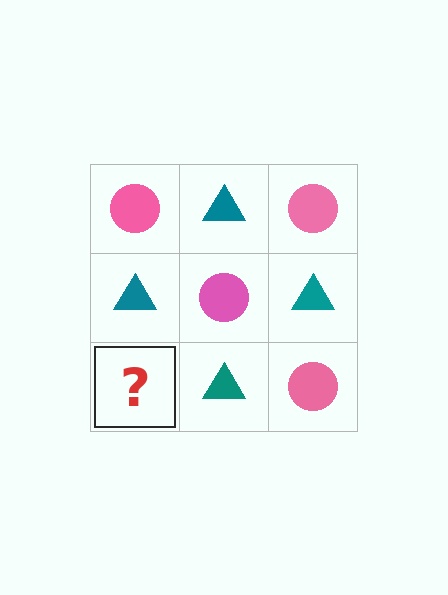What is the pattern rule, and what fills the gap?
The rule is that it alternates pink circle and teal triangle in a checkerboard pattern. The gap should be filled with a pink circle.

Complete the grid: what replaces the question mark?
The question mark should be replaced with a pink circle.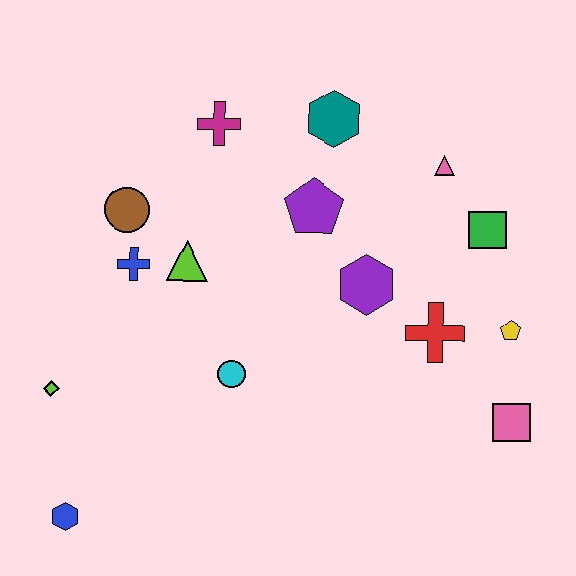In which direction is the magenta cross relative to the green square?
The magenta cross is to the left of the green square.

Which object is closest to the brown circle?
The blue cross is closest to the brown circle.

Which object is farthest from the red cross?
The blue hexagon is farthest from the red cross.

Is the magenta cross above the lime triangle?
Yes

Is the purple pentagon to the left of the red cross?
Yes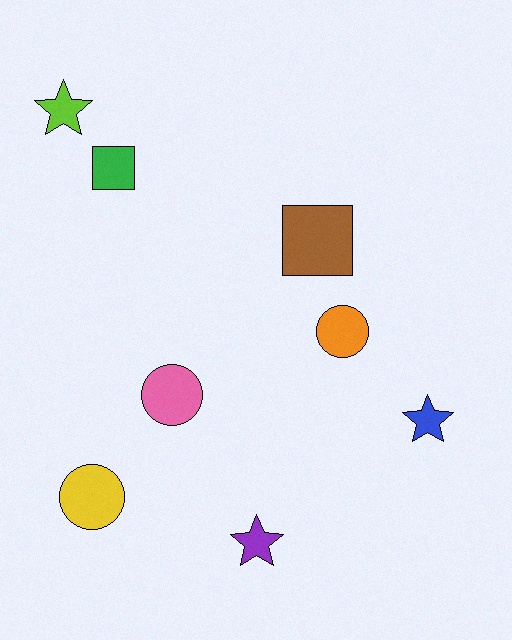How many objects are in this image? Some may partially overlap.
There are 8 objects.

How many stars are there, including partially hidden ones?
There are 3 stars.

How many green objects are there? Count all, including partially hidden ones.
There is 1 green object.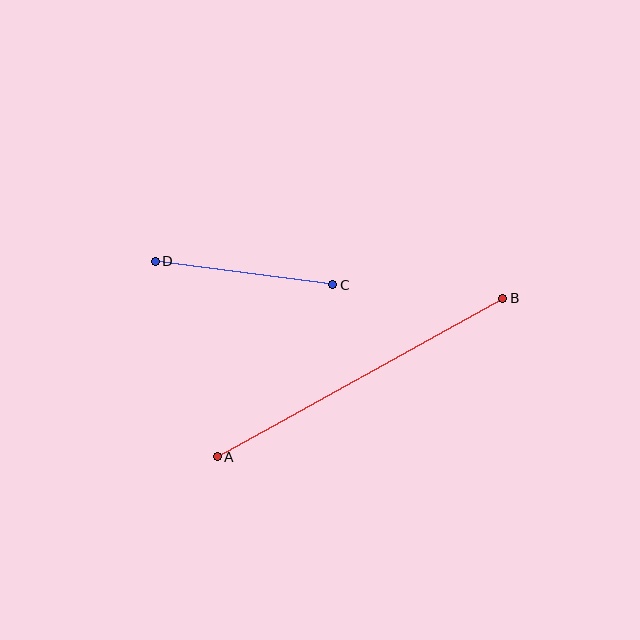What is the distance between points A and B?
The distance is approximately 326 pixels.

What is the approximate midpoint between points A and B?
The midpoint is at approximately (360, 378) pixels.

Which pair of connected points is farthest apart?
Points A and B are farthest apart.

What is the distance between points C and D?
The distance is approximately 179 pixels.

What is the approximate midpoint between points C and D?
The midpoint is at approximately (244, 273) pixels.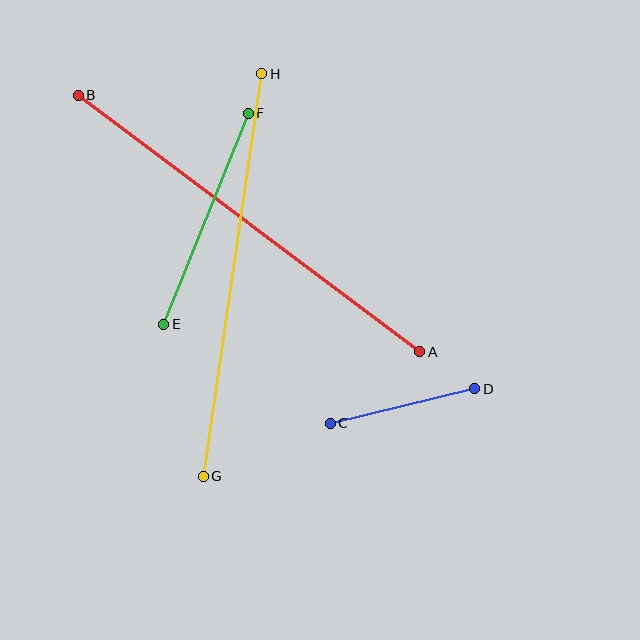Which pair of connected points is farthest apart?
Points A and B are farthest apart.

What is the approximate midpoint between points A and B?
The midpoint is at approximately (249, 224) pixels.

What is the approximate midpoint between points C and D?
The midpoint is at approximately (402, 406) pixels.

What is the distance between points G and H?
The distance is approximately 406 pixels.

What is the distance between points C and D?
The distance is approximately 149 pixels.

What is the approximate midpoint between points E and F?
The midpoint is at approximately (206, 219) pixels.